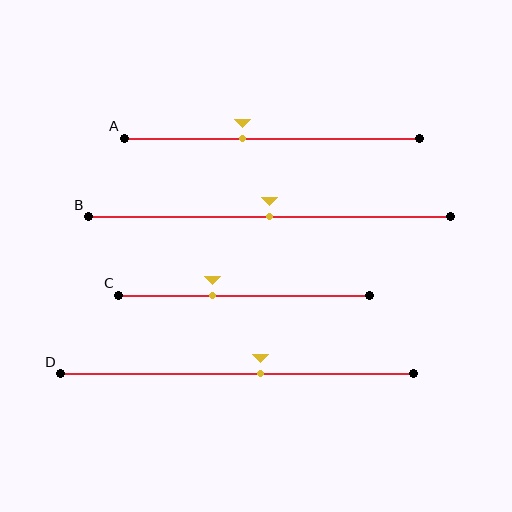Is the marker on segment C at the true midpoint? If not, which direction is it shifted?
No, the marker on segment C is shifted to the left by about 13% of the segment length.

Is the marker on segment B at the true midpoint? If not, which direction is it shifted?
Yes, the marker on segment B is at the true midpoint.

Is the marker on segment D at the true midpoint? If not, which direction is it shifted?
No, the marker on segment D is shifted to the right by about 7% of the segment length.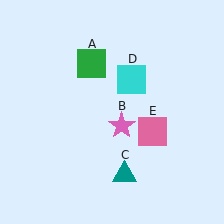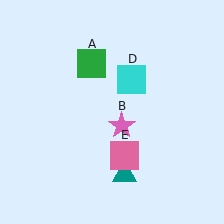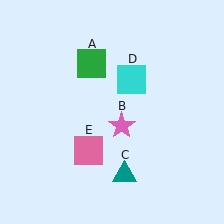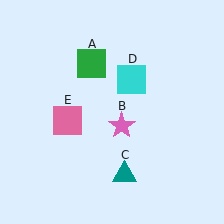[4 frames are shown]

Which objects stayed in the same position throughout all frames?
Green square (object A) and pink star (object B) and teal triangle (object C) and cyan square (object D) remained stationary.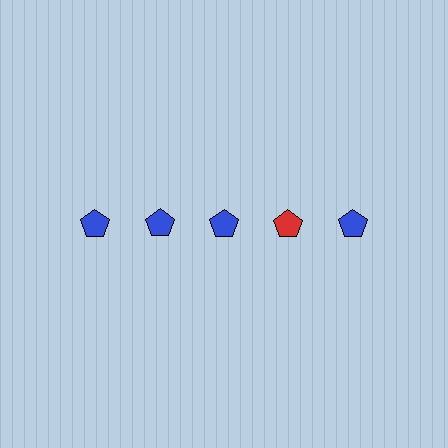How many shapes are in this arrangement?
There are 5 shapes arranged in a grid pattern.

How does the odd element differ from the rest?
It has a different color: red instead of blue.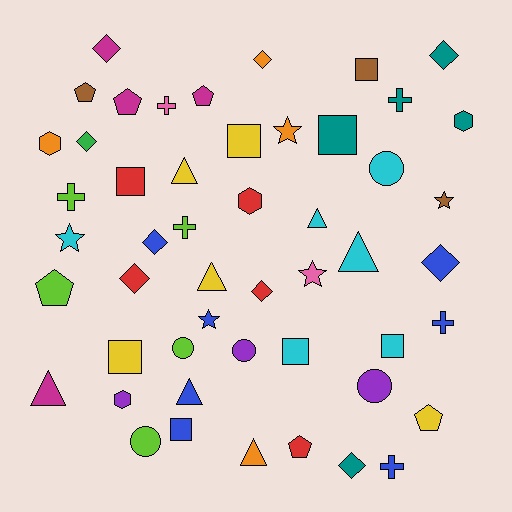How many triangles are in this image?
There are 7 triangles.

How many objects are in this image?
There are 50 objects.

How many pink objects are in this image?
There are 2 pink objects.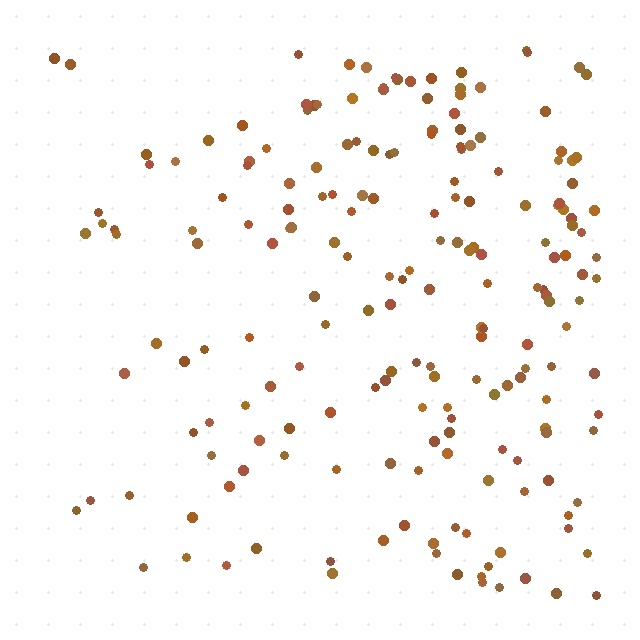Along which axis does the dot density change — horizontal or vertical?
Horizontal.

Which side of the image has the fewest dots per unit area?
The left.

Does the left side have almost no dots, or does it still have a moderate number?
Still a moderate number, just noticeably fewer than the right.